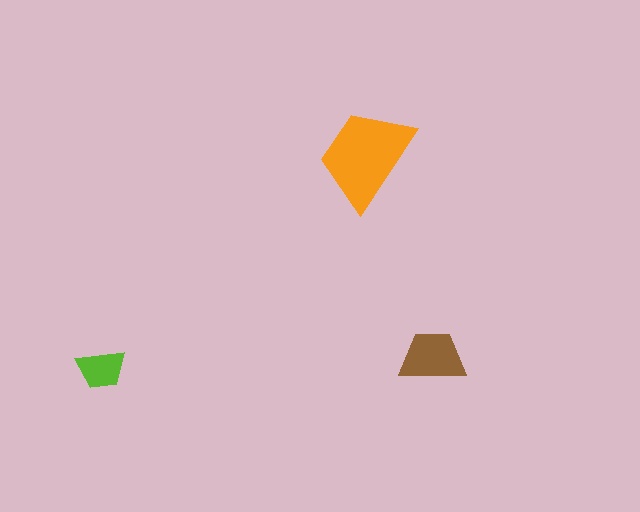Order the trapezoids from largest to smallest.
the orange one, the brown one, the lime one.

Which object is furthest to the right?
The brown trapezoid is rightmost.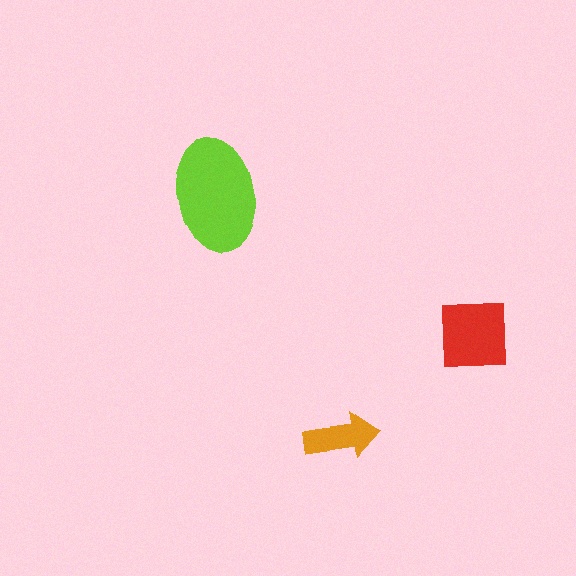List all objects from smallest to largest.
The orange arrow, the red square, the lime ellipse.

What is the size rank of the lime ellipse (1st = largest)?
1st.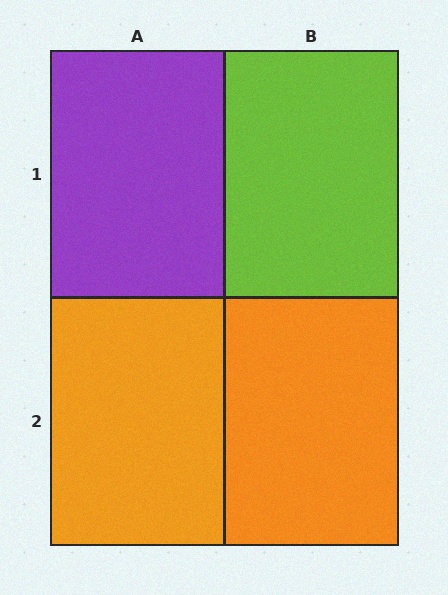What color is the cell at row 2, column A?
Orange.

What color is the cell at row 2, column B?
Orange.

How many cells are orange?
2 cells are orange.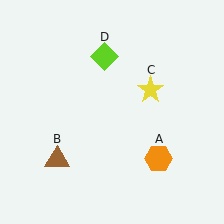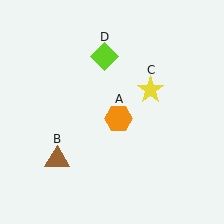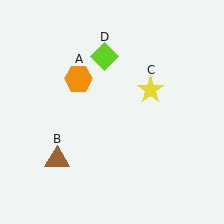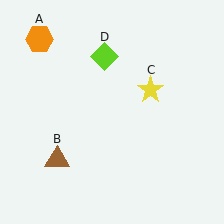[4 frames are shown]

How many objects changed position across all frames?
1 object changed position: orange hexagon (object A).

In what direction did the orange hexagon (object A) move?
The orange hexagon (object A) moved up and to the left.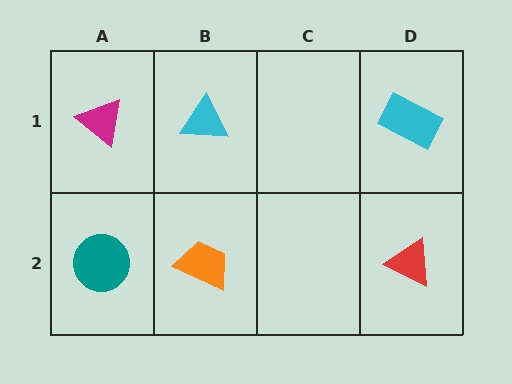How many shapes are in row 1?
3 shapes.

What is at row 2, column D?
A red triangle.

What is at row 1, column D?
A cyan rectangle.